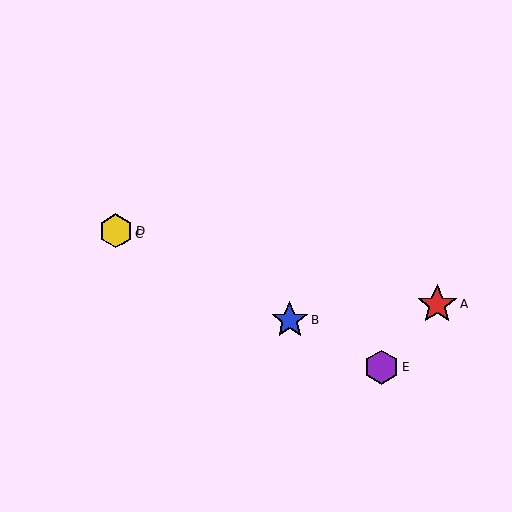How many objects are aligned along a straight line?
4 objects (B, C, D, E) are aligned along a straight line.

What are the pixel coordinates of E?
Object E is at (382, 367).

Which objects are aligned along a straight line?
Objects B, C, D, E are aligned along a straight line.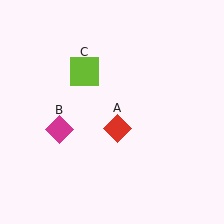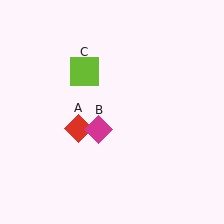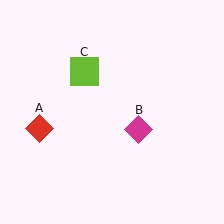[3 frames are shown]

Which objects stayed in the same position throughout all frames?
Lime square (object C) remained stationary.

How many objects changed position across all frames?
2 objects changed position: red diamond (object A), magenta diamond (object B).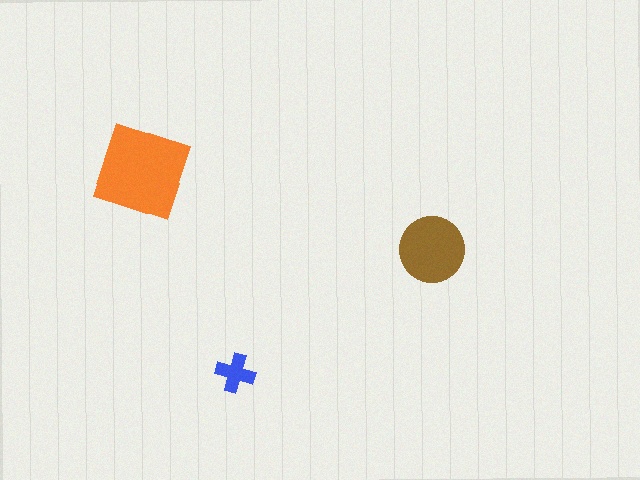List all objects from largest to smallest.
The orange diamond, the brown circle, the blue cross.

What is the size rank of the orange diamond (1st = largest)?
1st.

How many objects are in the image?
There are 3 objects in the image.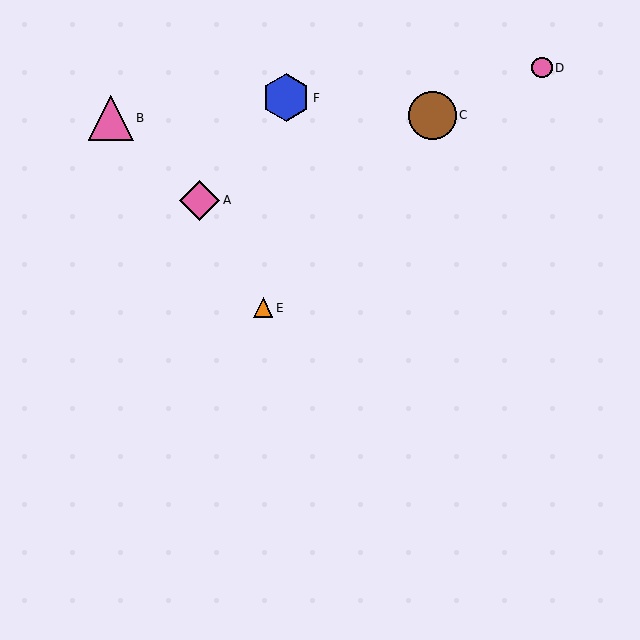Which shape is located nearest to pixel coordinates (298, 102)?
The blue hexagon (labeled F) at (286, 98) is nearest to that location.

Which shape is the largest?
The blue hexagon (labeled F) is the largest.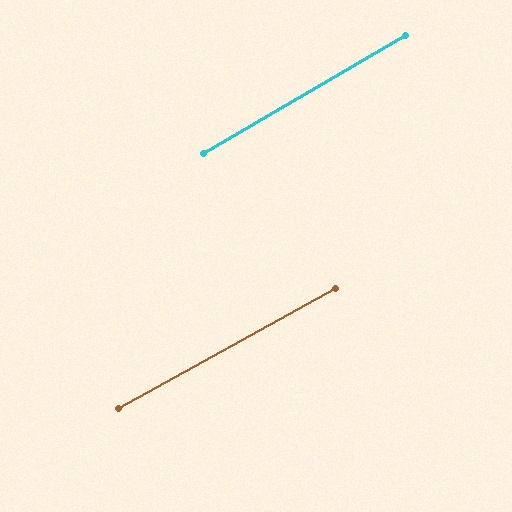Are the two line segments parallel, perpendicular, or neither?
Parallel — their directions differ by only 1.4°.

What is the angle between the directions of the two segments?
Approximately 1 degree.